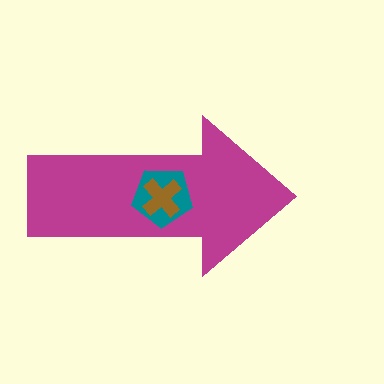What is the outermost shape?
The magenta arrow.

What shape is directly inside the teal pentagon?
The brown cross.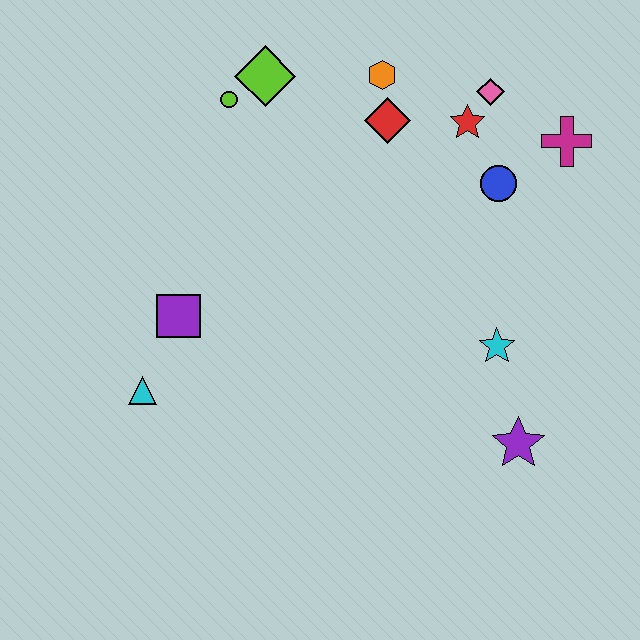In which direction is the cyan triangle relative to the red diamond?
The cyan triangle is below the red diamond.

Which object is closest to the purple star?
The cyan star is closest to the purple star.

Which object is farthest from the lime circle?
The purple star is farthest from the lime circle.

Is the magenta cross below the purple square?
No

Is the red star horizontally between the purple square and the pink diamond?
Yes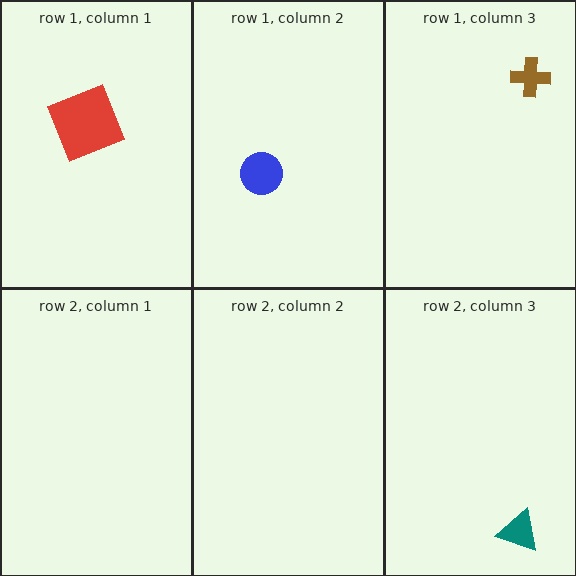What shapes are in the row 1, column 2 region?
The blue circle.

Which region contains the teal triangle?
The row 2, column 3 region.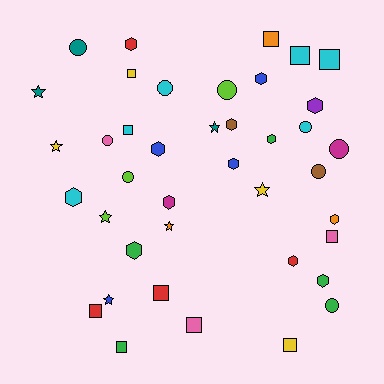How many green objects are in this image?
There are 5 green objects.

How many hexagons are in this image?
There are 13 hexagons.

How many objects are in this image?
There are 40 objects.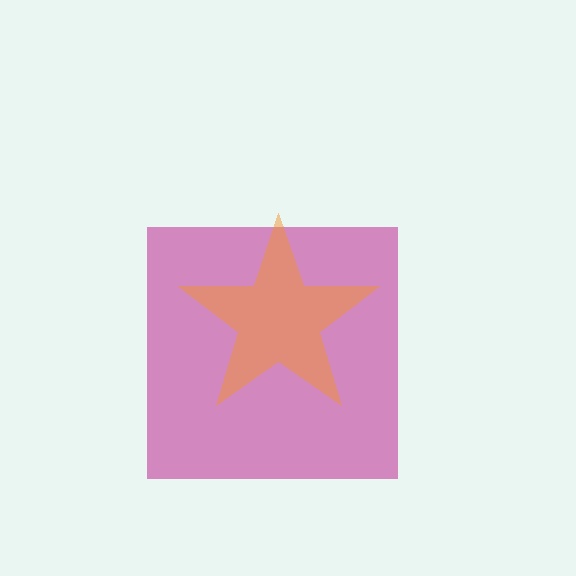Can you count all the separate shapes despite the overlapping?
Yes, there are 2 separate shapes.